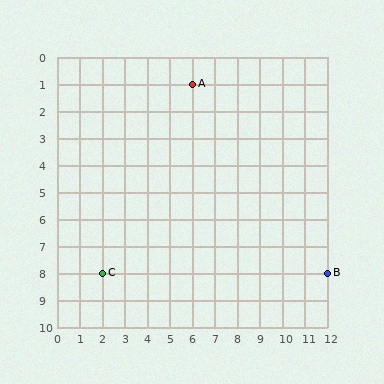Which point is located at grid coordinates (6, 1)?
Point A is at (6, 1).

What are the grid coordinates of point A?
Point A is at grid coordinates (6, 1).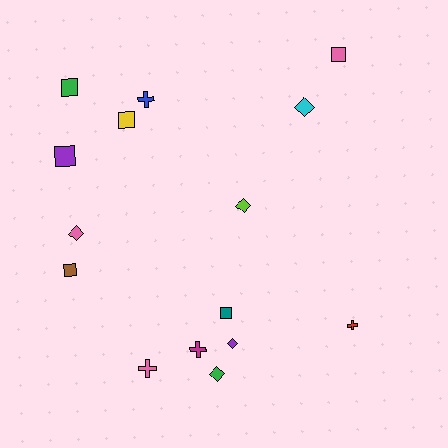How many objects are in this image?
There are 15 objects.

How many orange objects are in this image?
There are no orange objects.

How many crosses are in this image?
There are 4 crosses.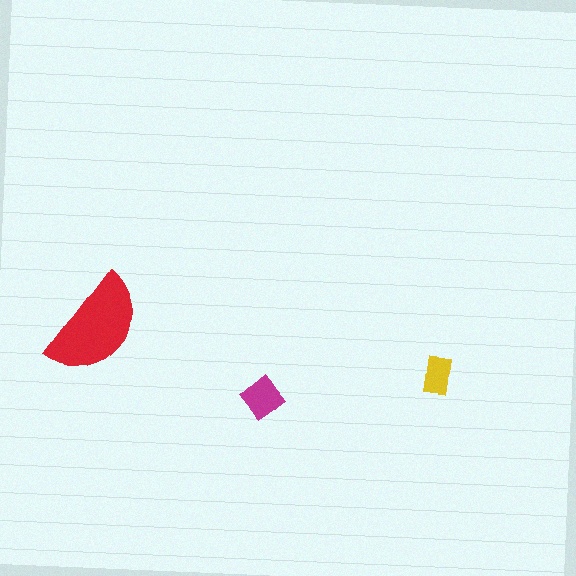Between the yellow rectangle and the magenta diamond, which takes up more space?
The magenta diamond.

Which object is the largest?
The red semicircle.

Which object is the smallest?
The yellow rectangle.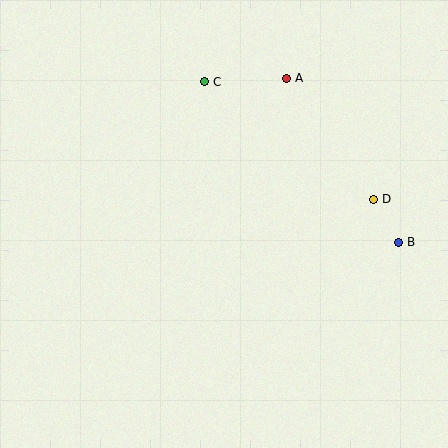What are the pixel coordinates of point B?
Point B is at (398, 242).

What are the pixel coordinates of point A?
Point A is at (286, 78).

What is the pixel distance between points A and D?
The distance between A and D is 149 pixels.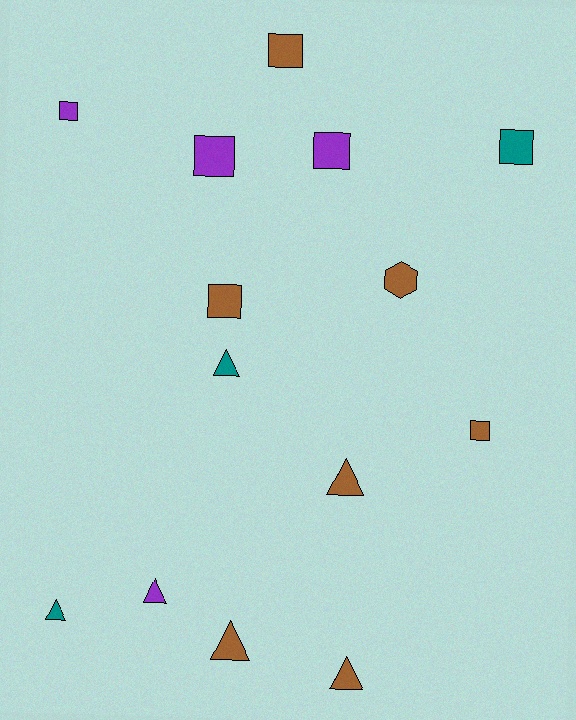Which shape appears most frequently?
Square, with 7 objects.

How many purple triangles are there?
There is 1 purple triangle.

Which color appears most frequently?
Brown, with 7 objects.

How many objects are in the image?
There are 14 objects.